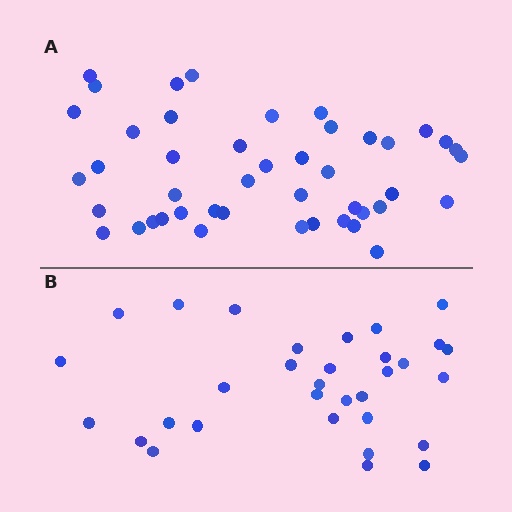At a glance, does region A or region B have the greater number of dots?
Region A (the top region) has more dots.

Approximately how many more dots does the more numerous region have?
Region A has approximately 15 more dots than region B.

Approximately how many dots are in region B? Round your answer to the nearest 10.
About 30 dots. (The exact count is 32, which rounds to 30.)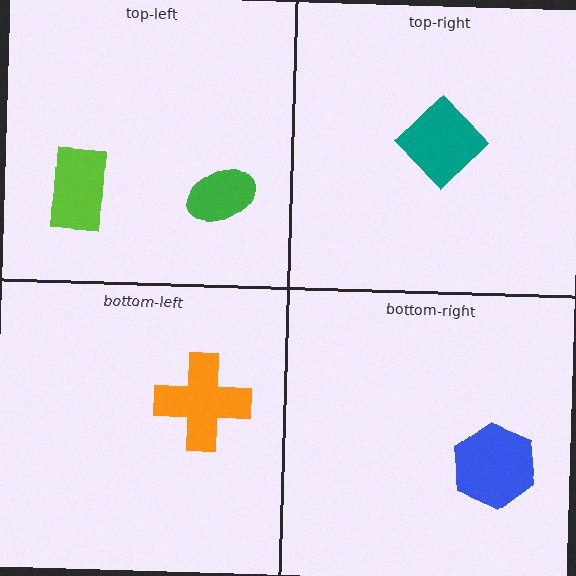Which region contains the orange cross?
The bottom-left region.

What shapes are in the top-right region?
The teal diamond.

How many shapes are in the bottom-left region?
1.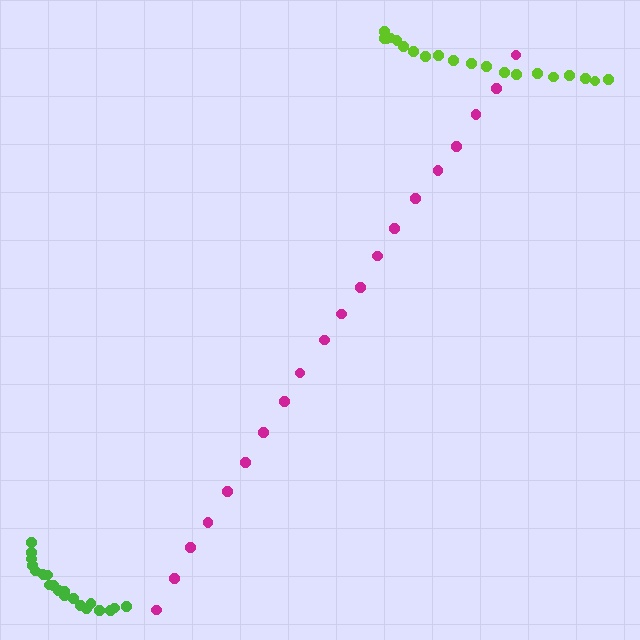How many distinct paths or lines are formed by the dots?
There are 3 distinct paths.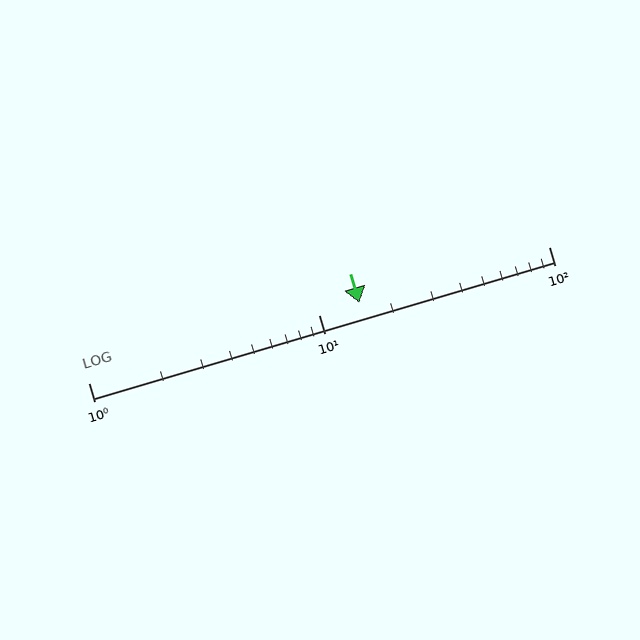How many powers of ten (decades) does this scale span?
The scale spans 2 decades, from 1 to 100.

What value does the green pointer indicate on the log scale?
The pointer indicates approximately 15.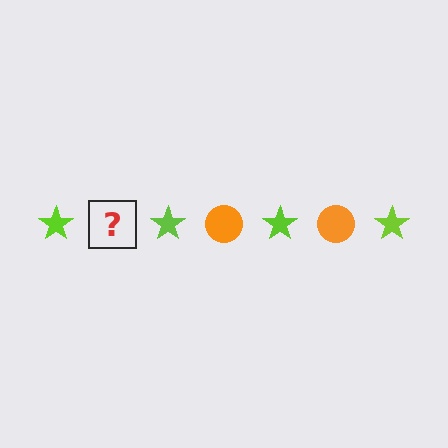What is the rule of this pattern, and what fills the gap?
The rule is that the pattern alternates between lime star and orange circle. The gap should be filled with an orange circle.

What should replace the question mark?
The question mark should be replaced with an orange circle.